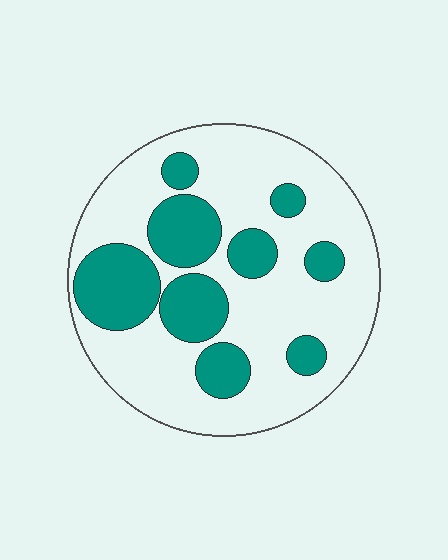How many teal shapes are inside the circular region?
9.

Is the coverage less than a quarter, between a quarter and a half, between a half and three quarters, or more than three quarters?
Between a quarter and a half.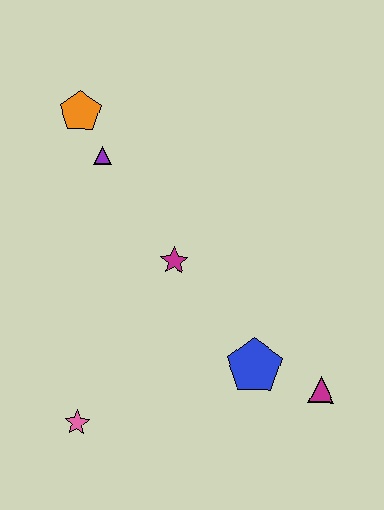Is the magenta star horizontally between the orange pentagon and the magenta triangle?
Yes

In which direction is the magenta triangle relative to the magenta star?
The magenta triangle is to the right of the magenta star.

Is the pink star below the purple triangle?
Yes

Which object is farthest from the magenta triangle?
The orange pentagon is farthest from the magenta triangle.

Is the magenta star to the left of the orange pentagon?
No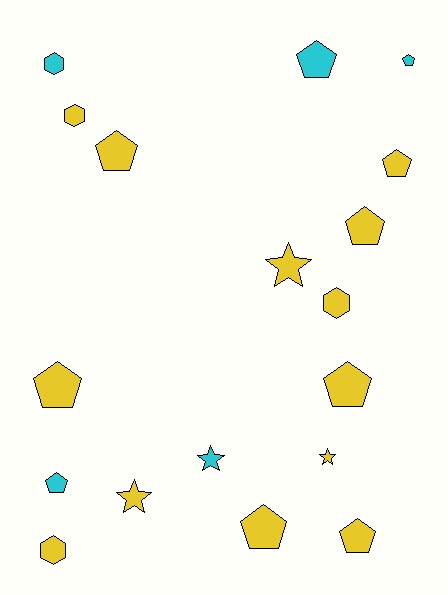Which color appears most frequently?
Yellow, with 13 objects.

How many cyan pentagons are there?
There are 3 cyan pentagons.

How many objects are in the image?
There are 18 objects.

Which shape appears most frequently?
Pentagon, with 10 objects.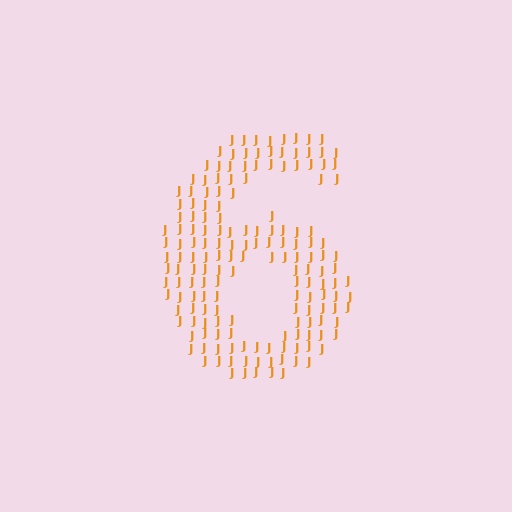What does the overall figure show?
The overall figure shows the digit 6.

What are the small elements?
The small elements are letter J's.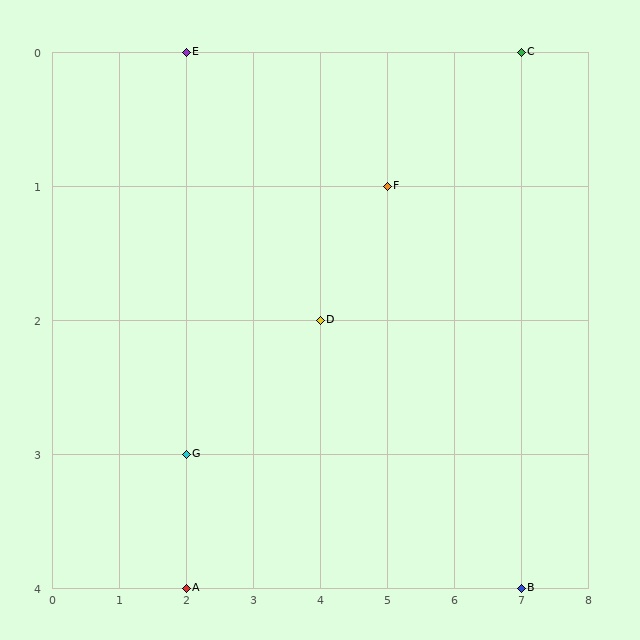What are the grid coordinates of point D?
Point D is at grid coordinates (4, 2).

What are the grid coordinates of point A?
Point A is at grid coordinates (2, 4).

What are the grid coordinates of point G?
Point G is at grid coordinates (2, 3).